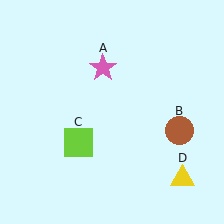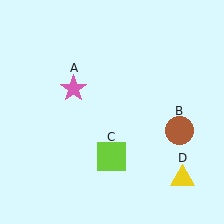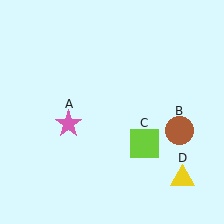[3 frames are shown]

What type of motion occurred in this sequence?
The pink star (object A), lime square (object C) rotated counterclockwise around the center of the scene.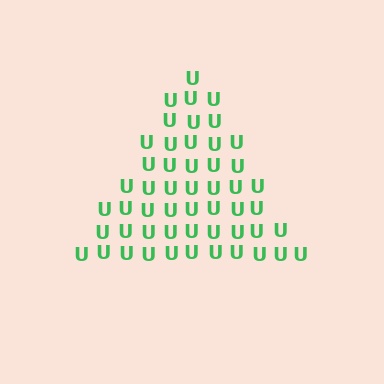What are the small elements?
The small elements are letter U's.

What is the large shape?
The large shape is a triangle.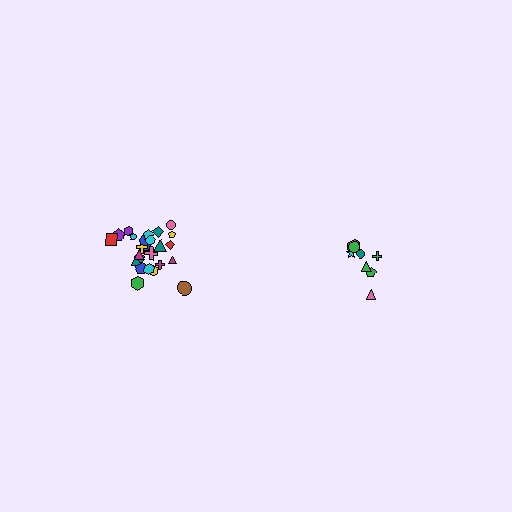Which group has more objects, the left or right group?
The left group.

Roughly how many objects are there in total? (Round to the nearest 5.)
Roughly 35 objects in total.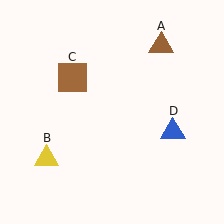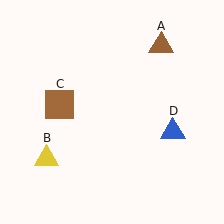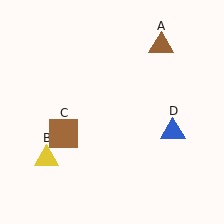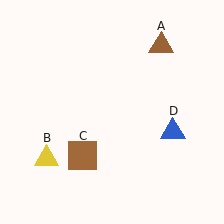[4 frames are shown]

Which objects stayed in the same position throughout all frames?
Brown triangle (object A) and yellow triangle (object B) and blue triangle (object D) remained stationary.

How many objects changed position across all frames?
1 object changed position: brown square (object C).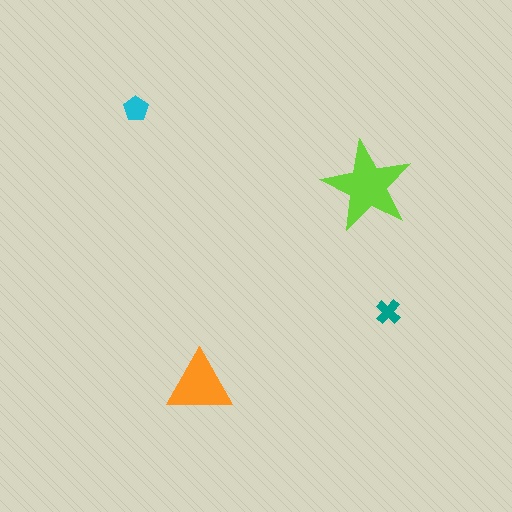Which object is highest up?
The cyan pentagon is topmost.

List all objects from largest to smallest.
The lime star, the orange triangle, the cyan pentagon, the teal cross.